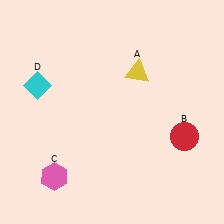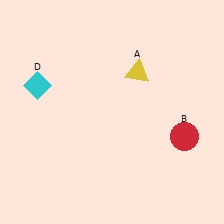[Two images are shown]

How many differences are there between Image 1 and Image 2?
There is 1 difference between the two images.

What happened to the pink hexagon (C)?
The pink hexagon (C) was removed in Image 2. It was in the bottom-left area of Image 1.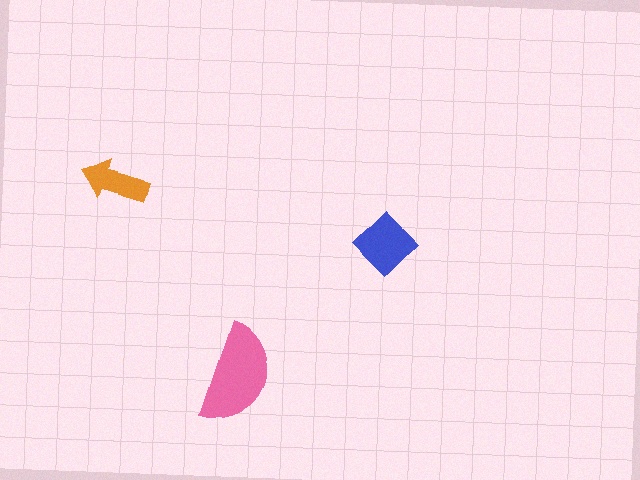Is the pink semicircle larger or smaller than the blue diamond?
Larger.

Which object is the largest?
The pink semicircle.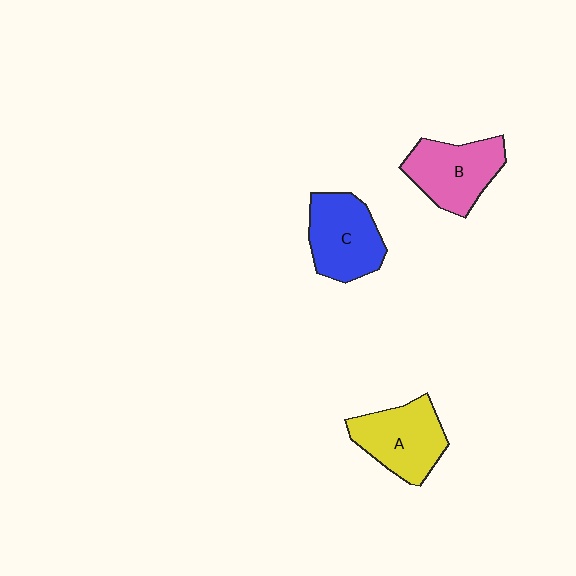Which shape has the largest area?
Shape A (yellow).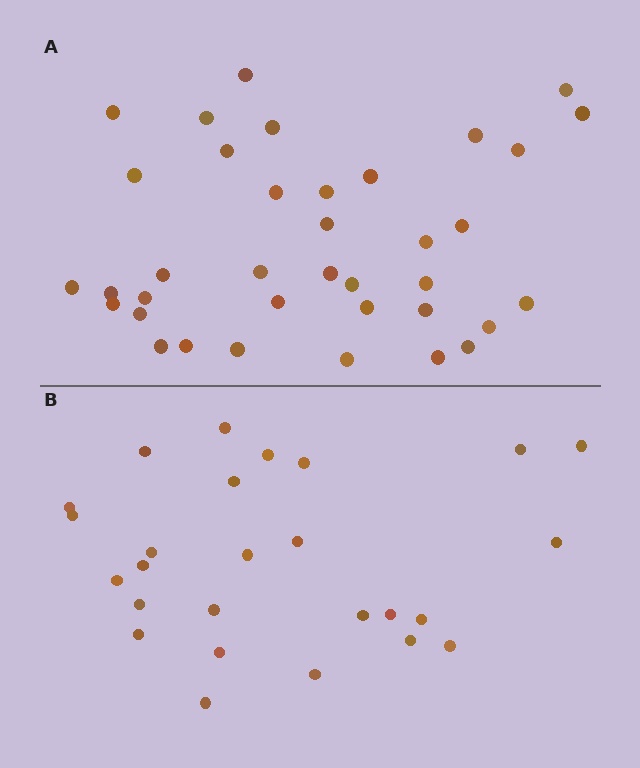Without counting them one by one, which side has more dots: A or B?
Region A (the top region) has more dots.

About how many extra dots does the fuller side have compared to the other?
Region A has roughly 12 or so more dots than region B.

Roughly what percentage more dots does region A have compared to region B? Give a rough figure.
About 40% more.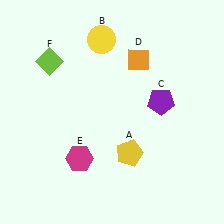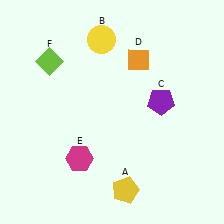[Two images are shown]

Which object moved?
The yellow pentagon (A) moved down.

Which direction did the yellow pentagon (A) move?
The yellow pentagon (A) moved down.